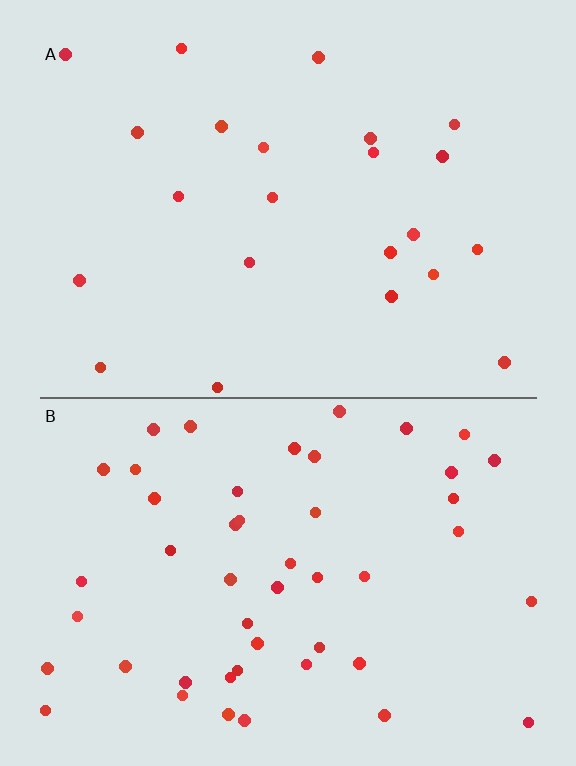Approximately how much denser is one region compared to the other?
Approximately 2.1× — region B over region A.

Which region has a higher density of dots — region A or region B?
B (the bottom).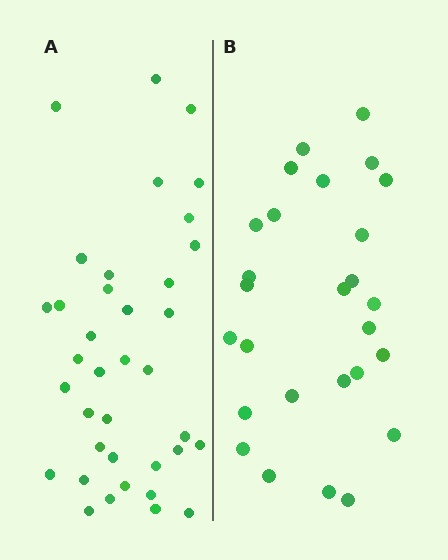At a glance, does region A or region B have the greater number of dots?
Region A (the left region) has more dots.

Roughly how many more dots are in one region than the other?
Region A has roughly 10 or so more dots than region B.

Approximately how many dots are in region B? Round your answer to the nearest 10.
About 30 dots. (The exact count is 27, which rounds to 30.)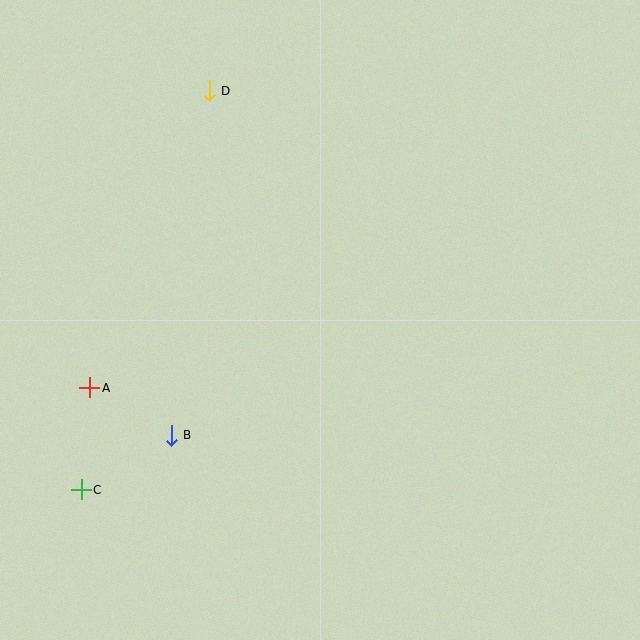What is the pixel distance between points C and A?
The distance between C and A is 102 pixels.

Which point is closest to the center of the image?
Point B at (171, 435) is closest to the center.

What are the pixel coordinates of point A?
Point A is at (90, 388).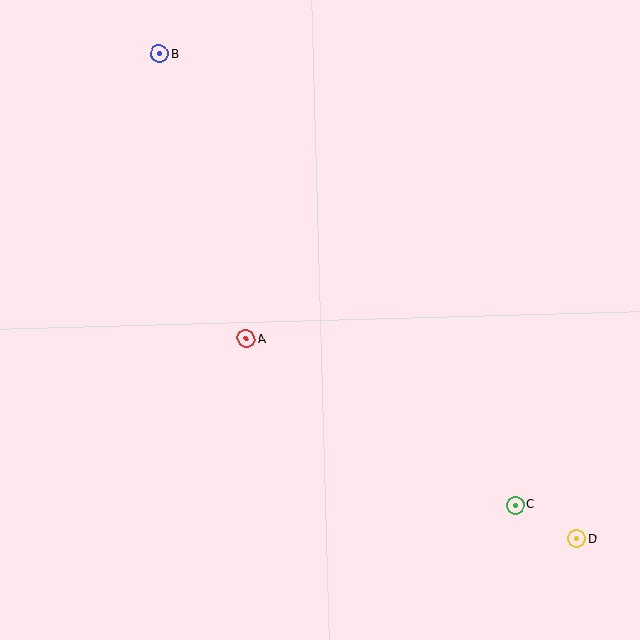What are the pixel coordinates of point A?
Point A is at (246, 339).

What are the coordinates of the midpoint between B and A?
The midpoint between B and A is at (203, 196).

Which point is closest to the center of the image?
Point A at (246, 339) is closest to the center.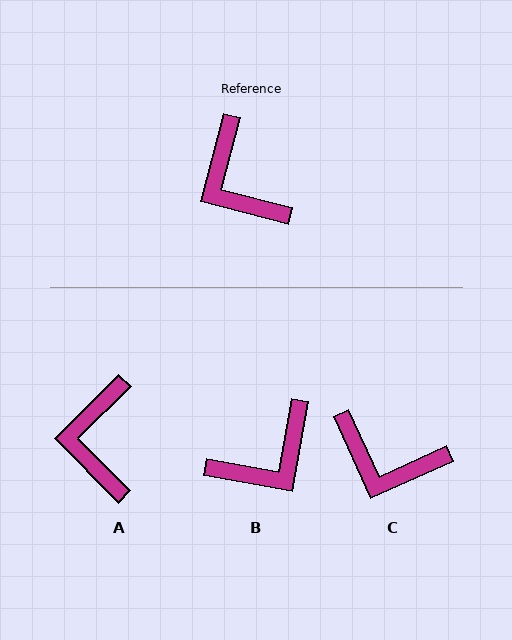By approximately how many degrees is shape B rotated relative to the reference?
Approximately 94 degrees counter-clockwise.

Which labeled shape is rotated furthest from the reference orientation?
B, about 94 degrees away.